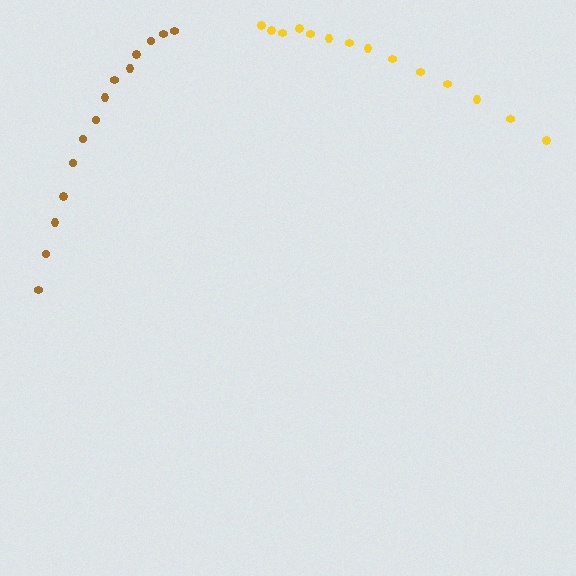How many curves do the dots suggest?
There are 2 distinct paths.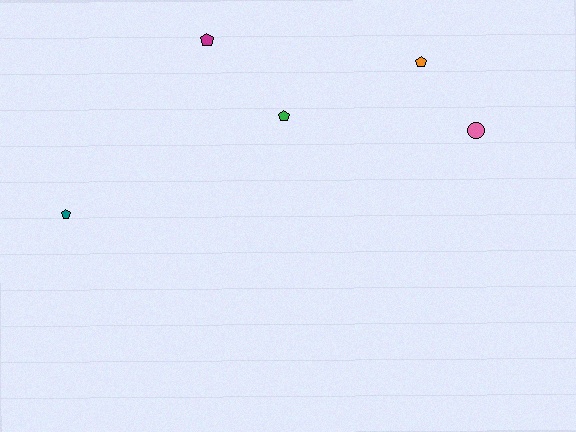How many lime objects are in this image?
There are no lime objects.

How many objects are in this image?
There are 5 objects.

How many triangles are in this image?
There are no triangles.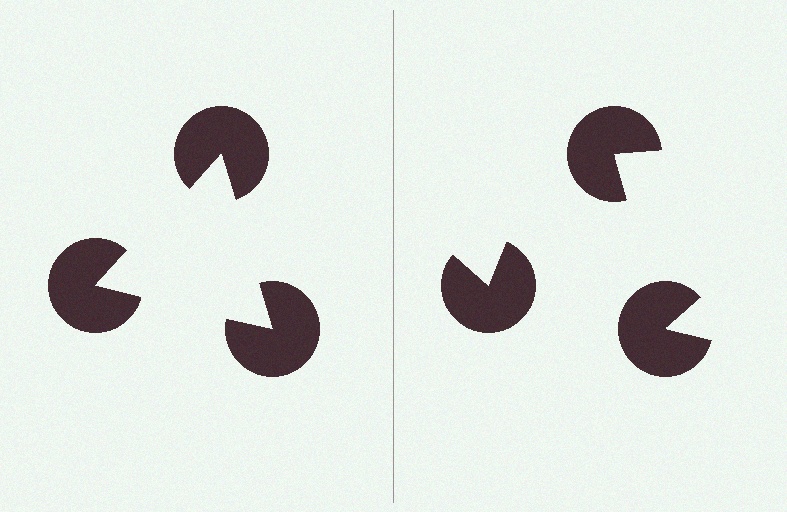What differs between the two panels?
The pac-man discs are positioned identically on both sides; only the wedge orientations differ. On the left they align to a triangle; on the right they are misaligned.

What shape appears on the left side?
An illusory triangle.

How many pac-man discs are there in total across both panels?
6 — 3 on each side.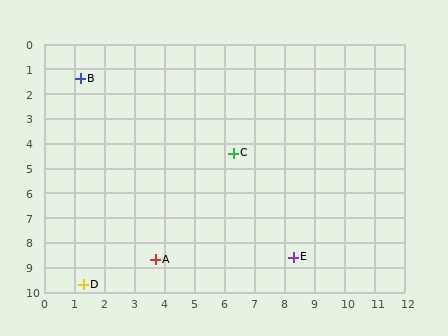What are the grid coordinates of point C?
Point C is at approximately (6.3, 4.4).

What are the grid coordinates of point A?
Point A is at approximately (3.7, 8.7).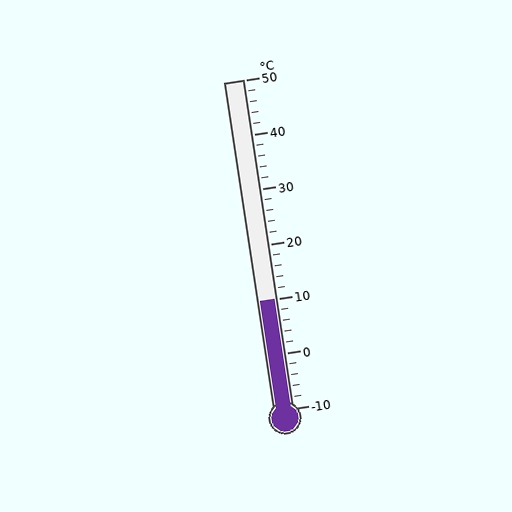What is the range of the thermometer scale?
The thermometer scale ranges from -10°C to 50°C.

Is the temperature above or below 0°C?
The temperature is above 0°C.